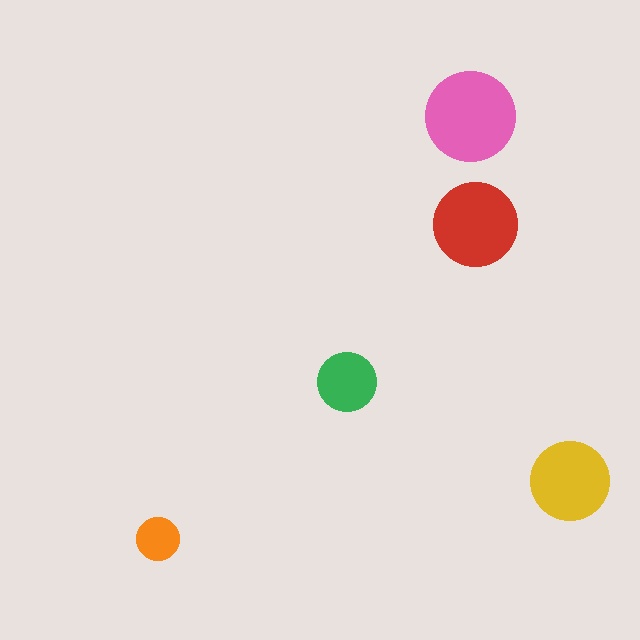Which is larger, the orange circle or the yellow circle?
The yellow one.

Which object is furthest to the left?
The orange circle is leftmost.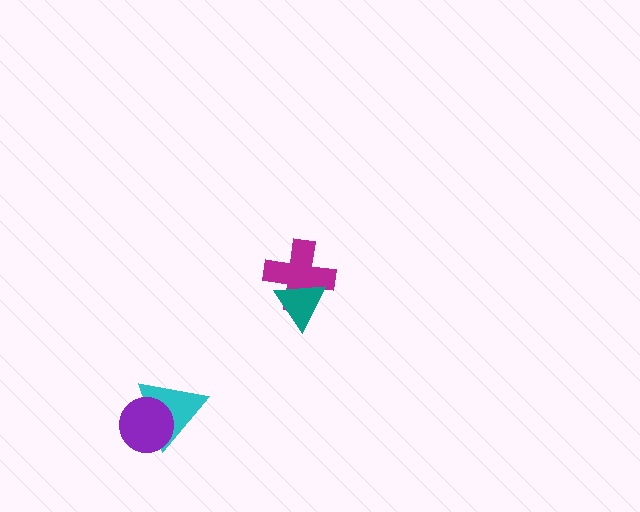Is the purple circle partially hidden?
No, no other shape covers it.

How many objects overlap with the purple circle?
1 object overlaps with the purple circle.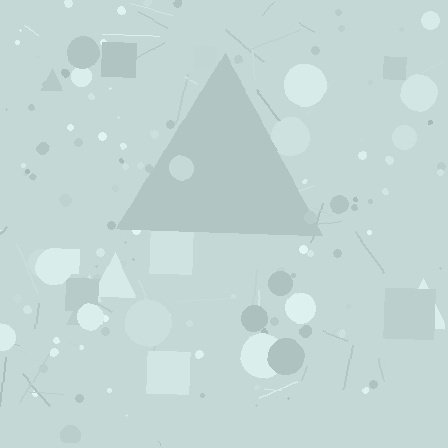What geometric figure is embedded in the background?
A triangle is embedded in the background.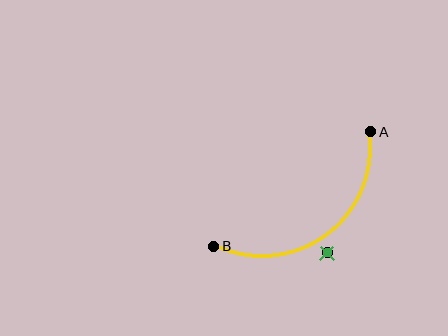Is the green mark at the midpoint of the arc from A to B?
No — the green mark does not lie on the arc at all. It sits slightly outside the curve.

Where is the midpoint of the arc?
The arc midpoint is the point on the curve farthest from the straight line joining A and B. It sits below and to the right of that line.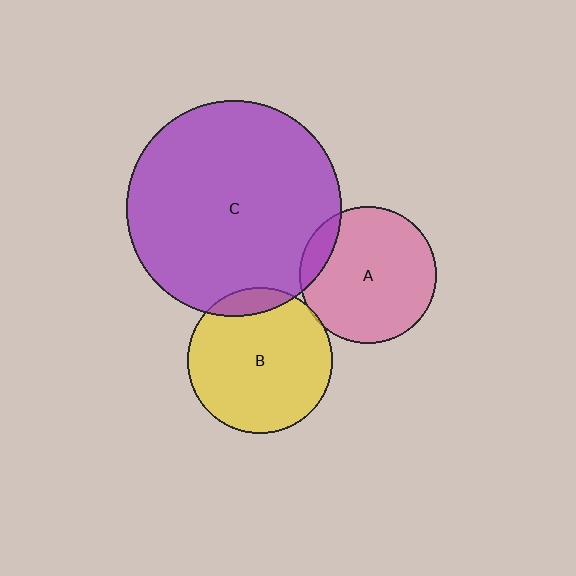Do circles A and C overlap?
Yes.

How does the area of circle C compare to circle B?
Approximately 2.2 times.